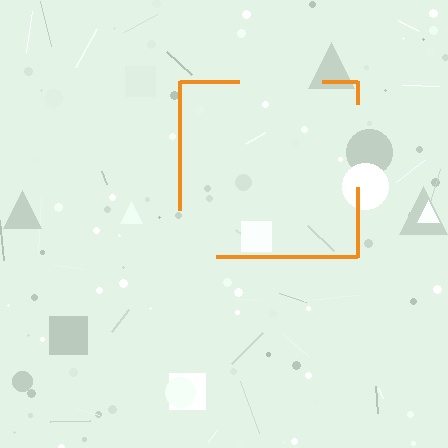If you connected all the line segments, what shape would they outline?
They would outline a square.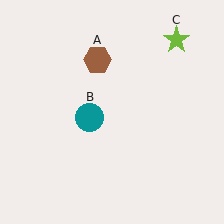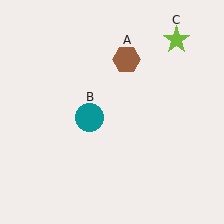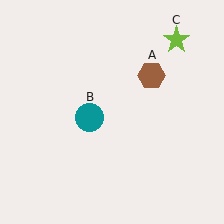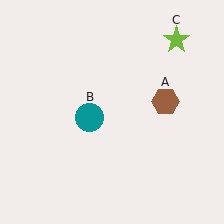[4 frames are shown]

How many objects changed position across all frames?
1 object changed position: brown hexagon (object A).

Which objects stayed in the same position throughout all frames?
Teal circle (object B) and lime star (object C) remained stationary.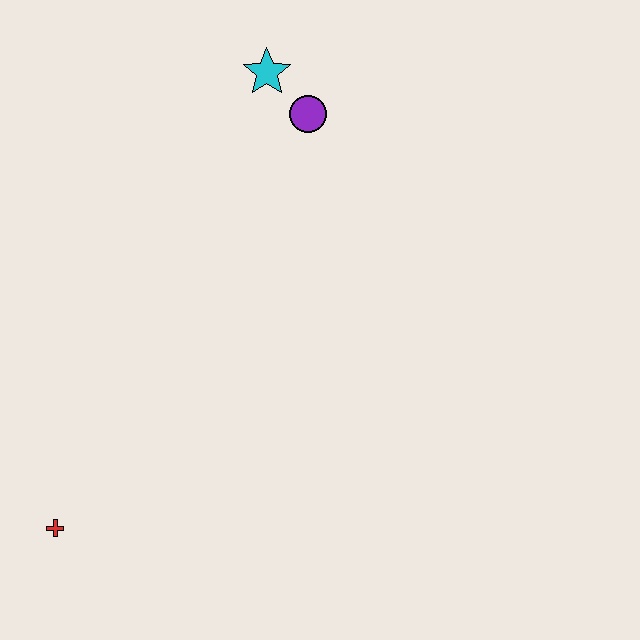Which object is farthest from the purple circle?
The red cross is farthest from the purple circle.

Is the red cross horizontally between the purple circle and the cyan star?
No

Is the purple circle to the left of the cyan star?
No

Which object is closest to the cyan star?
The purple circle is closest to the cyan star.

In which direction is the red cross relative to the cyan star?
The red cross is below the cyan star.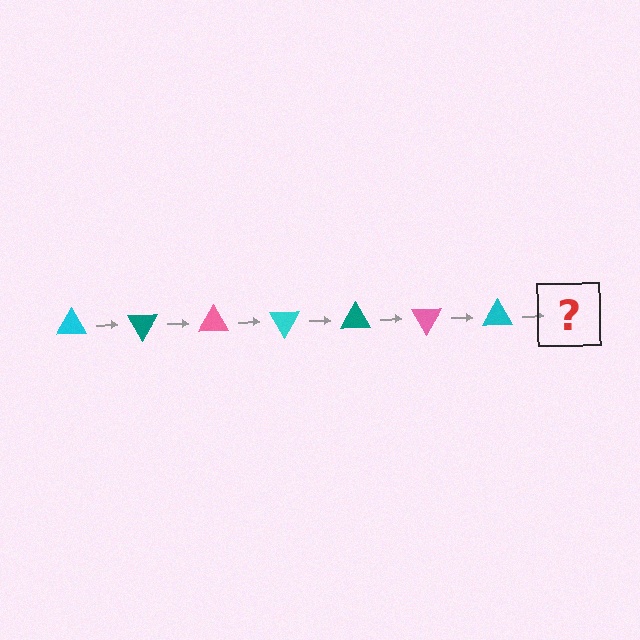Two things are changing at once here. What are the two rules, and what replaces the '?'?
The two rules are that it rotates 60 degrees each step and the color cycles through cyan, teal, and pink. The '?' should be a teal triangle, rotated 420 degrees from the start.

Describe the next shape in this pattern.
It should be a teal triangle, rotated 420 degrees from the start.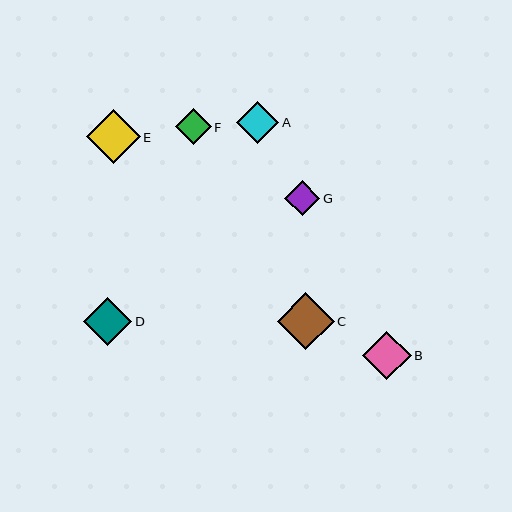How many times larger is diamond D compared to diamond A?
Diamond D is approximately 1.1 times the size of diamond A.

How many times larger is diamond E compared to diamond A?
Diamond E is approximately 1.3 times the size of diamond A.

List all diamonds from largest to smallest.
From largest to smallest: C, E, B, D, A, F, G.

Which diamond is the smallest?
Diamond G is the smallest with a size of approximately 35 pixels.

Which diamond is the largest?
Diamond C is the largest with a size of approximately 57 pixels.